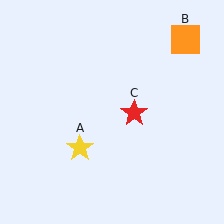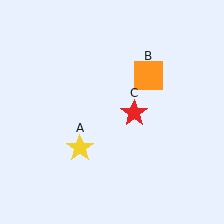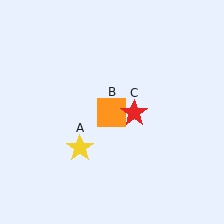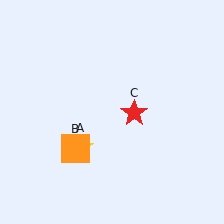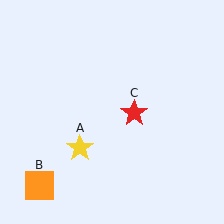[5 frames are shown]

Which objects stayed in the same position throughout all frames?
Yellow star (object A) and red star (object C) remained stationary.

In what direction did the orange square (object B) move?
The orange square (object B) moved down and to the left.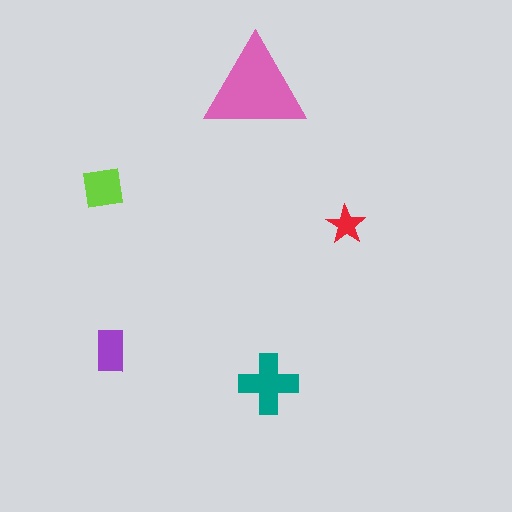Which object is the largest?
The pink triangle.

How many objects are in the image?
There are 5 objects in the image.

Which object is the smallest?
The red star.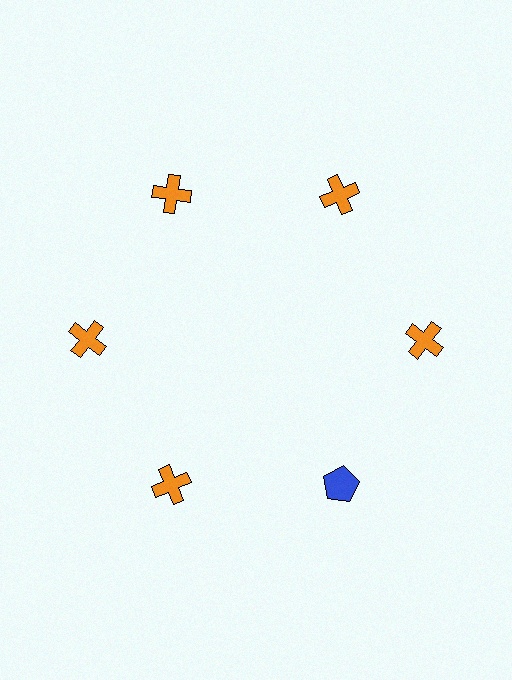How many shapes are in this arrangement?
There are 6 shapes arranged in a ring pattern.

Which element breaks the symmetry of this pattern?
The blue pentagon at roughly the 5 o'clock position breaks the symmetry. All other shapes are orange crosses.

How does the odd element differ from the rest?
It differs in both color (blue instead of orange) and shape (pentagon instead of cross).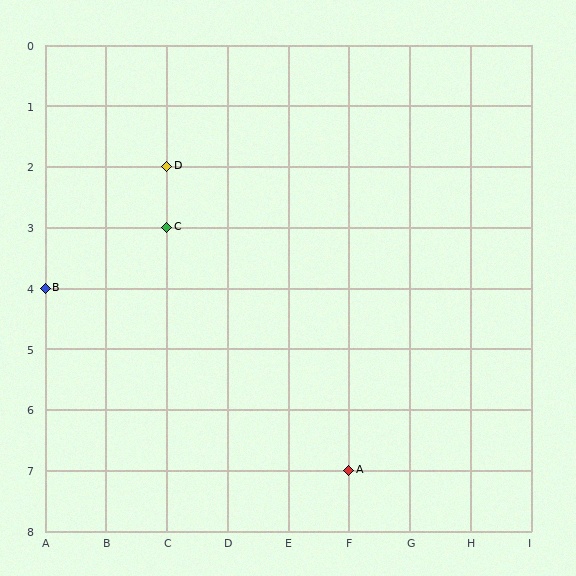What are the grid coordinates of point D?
Point D is at grid coordinates (C, 2).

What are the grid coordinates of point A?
Point A is at grid coordinates (F, 7).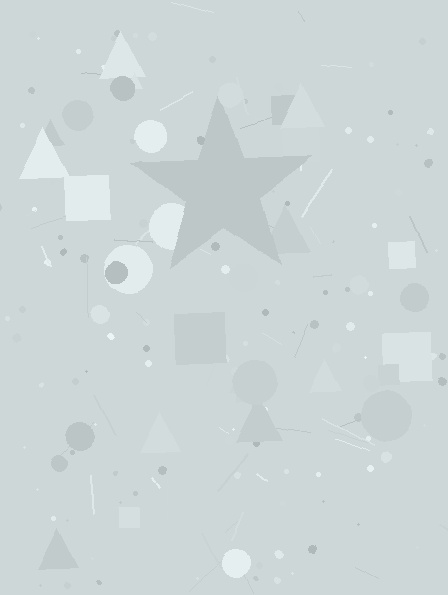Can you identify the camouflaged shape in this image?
The camouflaged shape is a star.